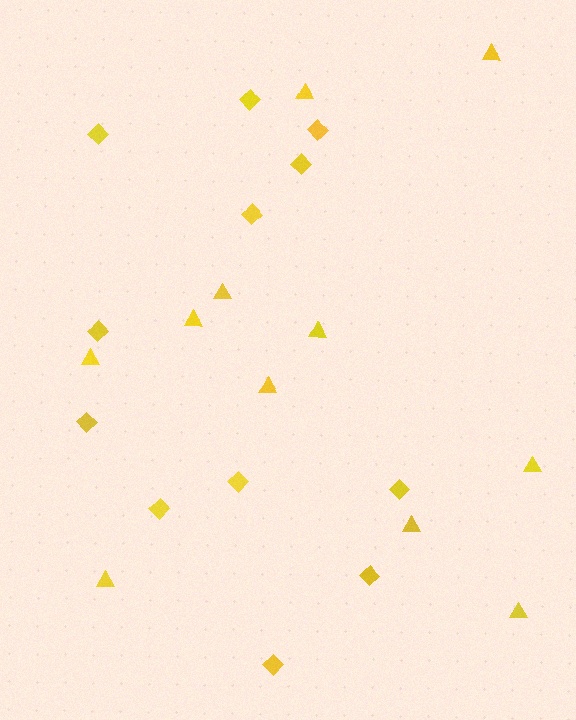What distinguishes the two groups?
There are 2 groups: one group of triangles (11) and one group of diamonds (12).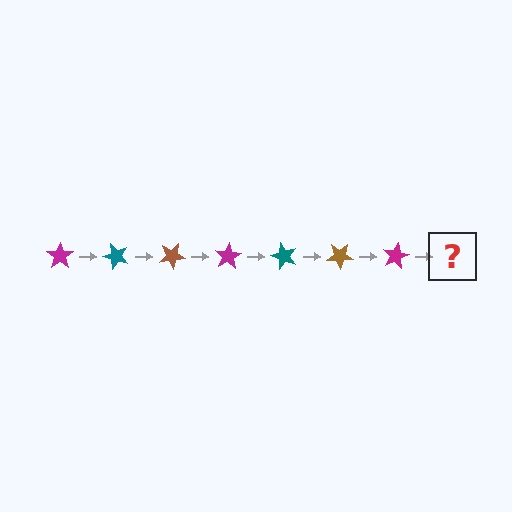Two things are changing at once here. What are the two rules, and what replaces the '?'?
The two rules are that it rotates 50 degrees each step and the color cycles through magenta, teal, and brown. The '?' should be a teal star, rotated 350 degrees from the start.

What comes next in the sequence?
The next element should be a teal star, rotated 350 degrees from the start.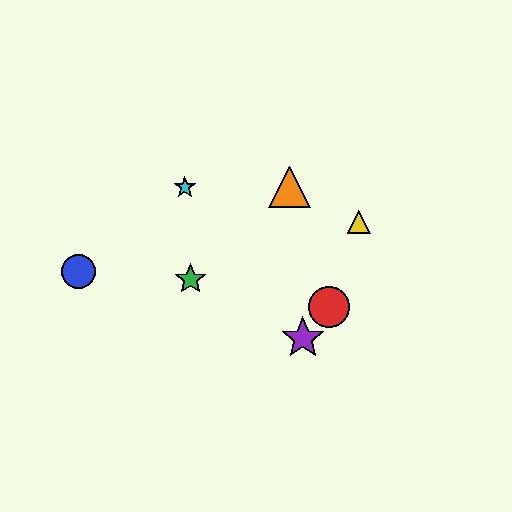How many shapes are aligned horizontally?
2 shapes (the orange triangle, the cyan star) are aligned horizontally.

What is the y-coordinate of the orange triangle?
The orange triangle is at y≈187.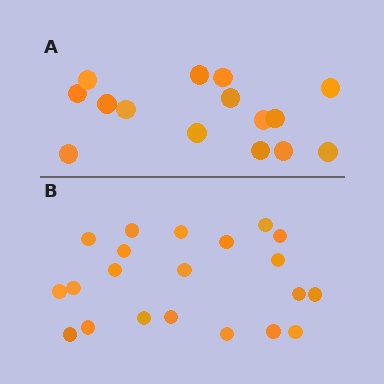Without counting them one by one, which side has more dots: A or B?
Region B (the bottom region) has more dots.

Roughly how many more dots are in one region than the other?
Region B has about 6 more dots than region A.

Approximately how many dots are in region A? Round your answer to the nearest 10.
About 20 dots. (The exact count is 15, which rounds to 20.)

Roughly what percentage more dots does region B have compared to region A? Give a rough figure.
About 40% more.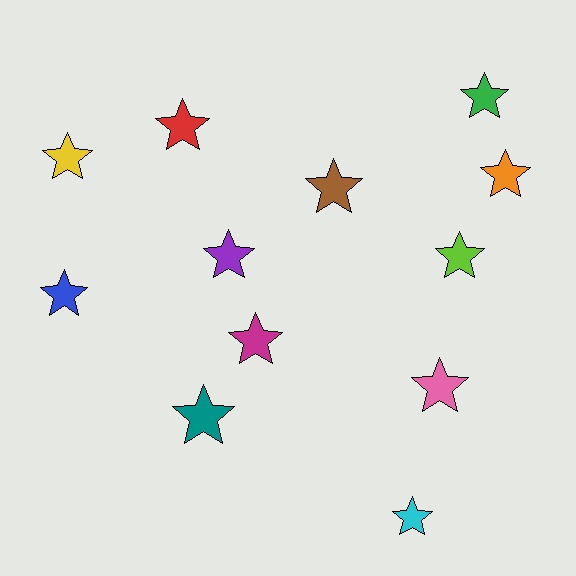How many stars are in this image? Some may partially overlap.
There are 12 stars.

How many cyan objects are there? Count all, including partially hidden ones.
There is 1 cyan object.